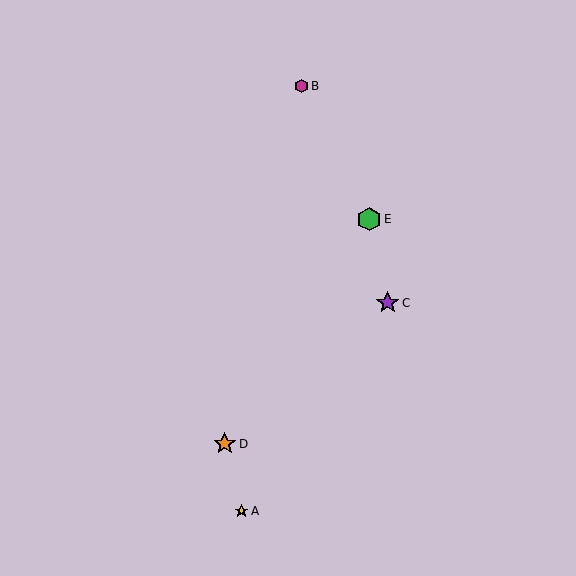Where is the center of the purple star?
The center of the purple star is at (388, 303).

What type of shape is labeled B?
Shape B is a magenta hexagon.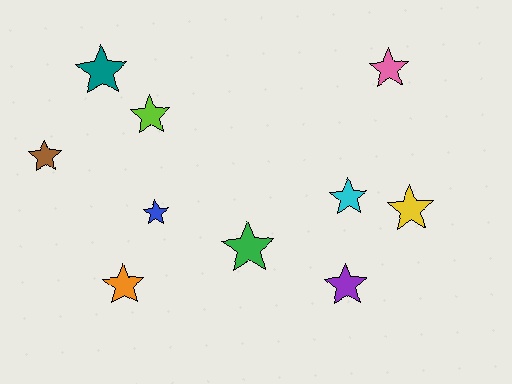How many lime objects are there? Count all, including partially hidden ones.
There is 1 lime object.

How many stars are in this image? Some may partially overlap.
There are 10 stars.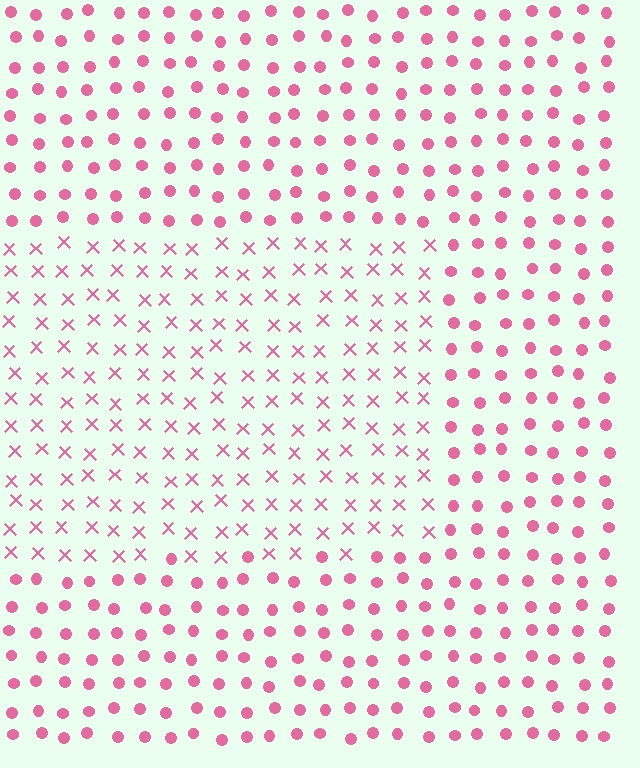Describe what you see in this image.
The image is filled with small pink elements arranged in a uniform grid. A rectangle-shaped region contains X marks, while the surrounding area contains circles. The boundary is defined purely by the change in element shape.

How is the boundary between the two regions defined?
The boundary is defined by a change in element shape: X marks inside vs. circles outside. All elements share the same color and spacing.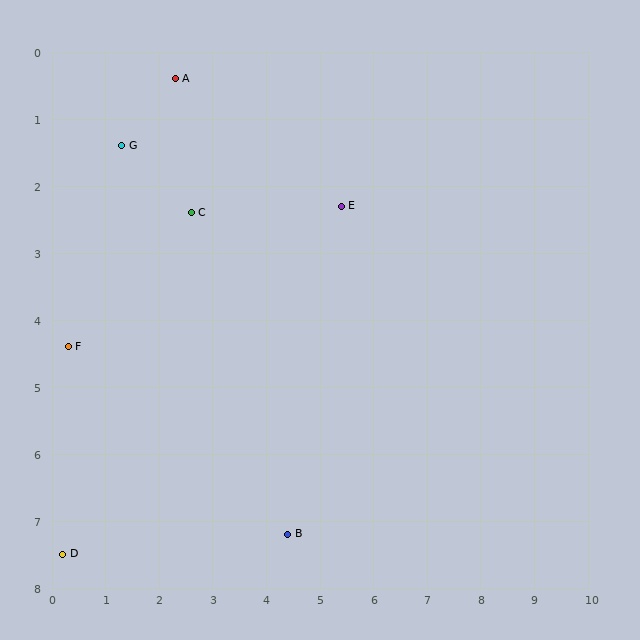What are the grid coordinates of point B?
Point B is at approximately (4.4, 7.2).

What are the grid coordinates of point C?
Point C is at approximately (2.6, 2.4).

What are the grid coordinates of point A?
Point A is at approximately (2.3, 0.4).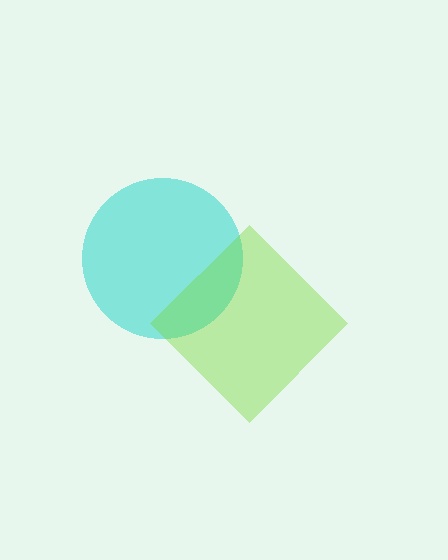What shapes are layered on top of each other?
The layered shapes are: a cyan circle, a lime diamond.